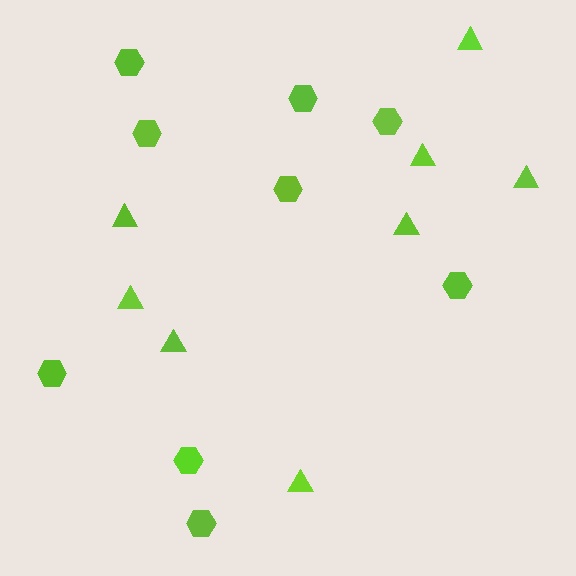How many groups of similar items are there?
There are 2 groups: one group of triangles (8) and one group of hexagons (9).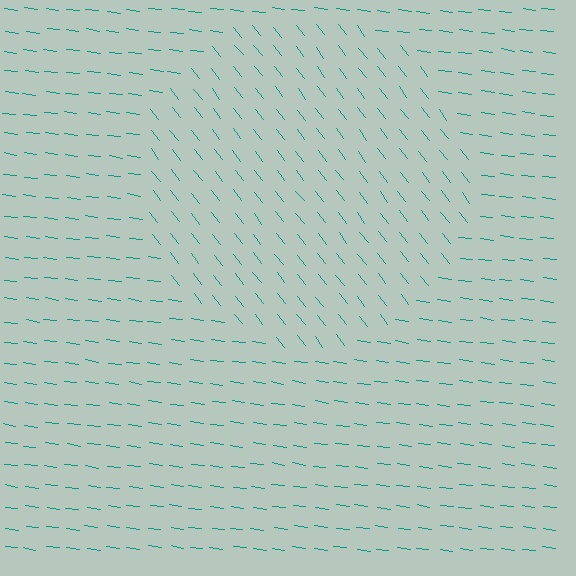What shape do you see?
I see a circle.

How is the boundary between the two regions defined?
The boundary is defined purely by a change in line orientation (approximately 45 degrees difference). All lines are the same color and thickness.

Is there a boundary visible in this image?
Yes, there is a texture boundary formed by a change in line orientation.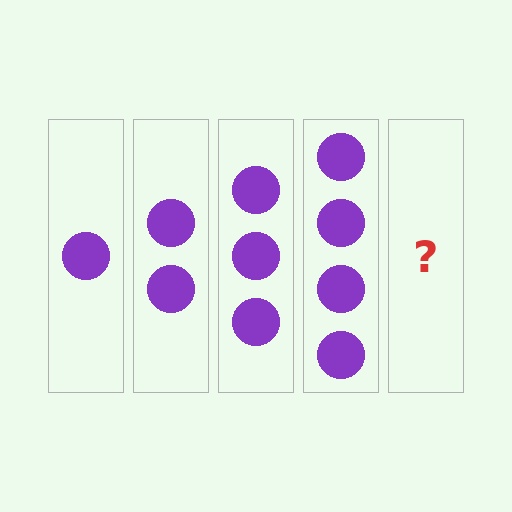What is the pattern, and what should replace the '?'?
The pattern is that each step adds one more circle. The '?' should be 5 circles.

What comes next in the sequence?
The next element should be 5 circles.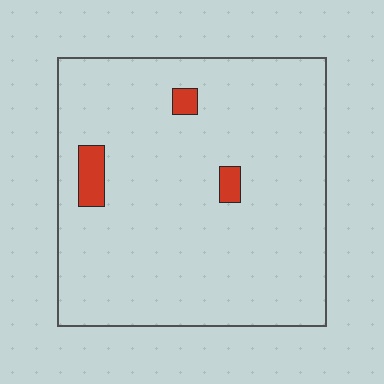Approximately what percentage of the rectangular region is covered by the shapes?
Approximately 5%.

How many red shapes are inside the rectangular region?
3.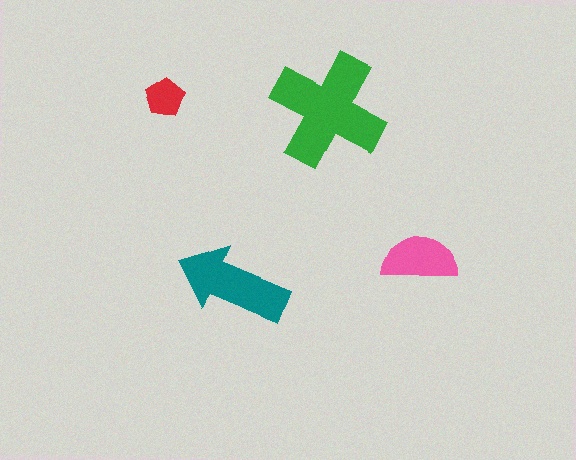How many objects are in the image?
There are 4 objects in the image.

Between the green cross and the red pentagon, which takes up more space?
The green cross.